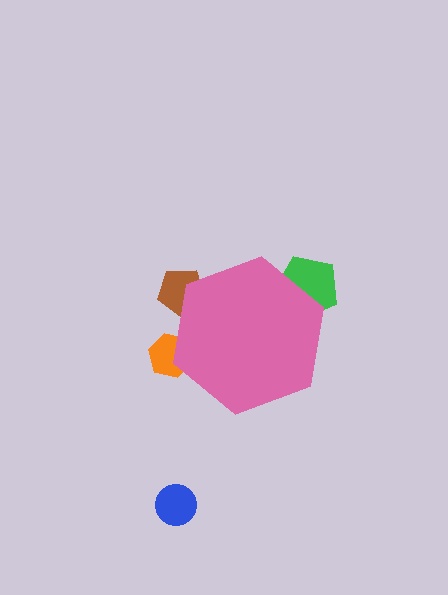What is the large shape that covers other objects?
A pink hexagon.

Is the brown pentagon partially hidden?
Yes, the brown pentagon is partially hidden behind the pink hexagon.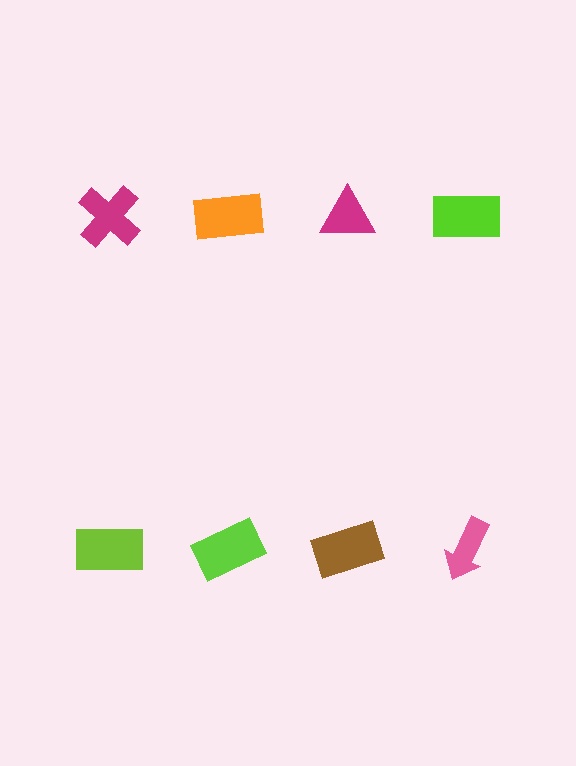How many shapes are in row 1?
4 shapes.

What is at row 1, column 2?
An orange rectangle.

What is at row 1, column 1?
A magenta cross.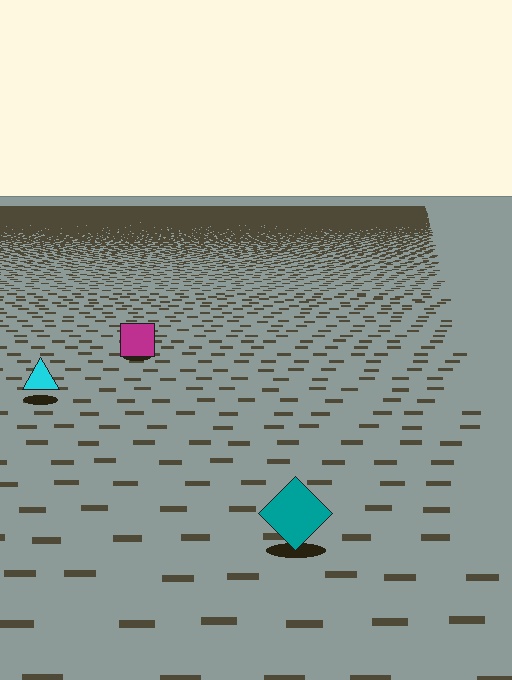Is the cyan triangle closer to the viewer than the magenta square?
Yes. The cyan triangle is closer — you can tell from the texture gradient: the ground texture is coarser near it.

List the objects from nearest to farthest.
From nearest to farthest: the teal diamond, the cyan triangle, the magenta square.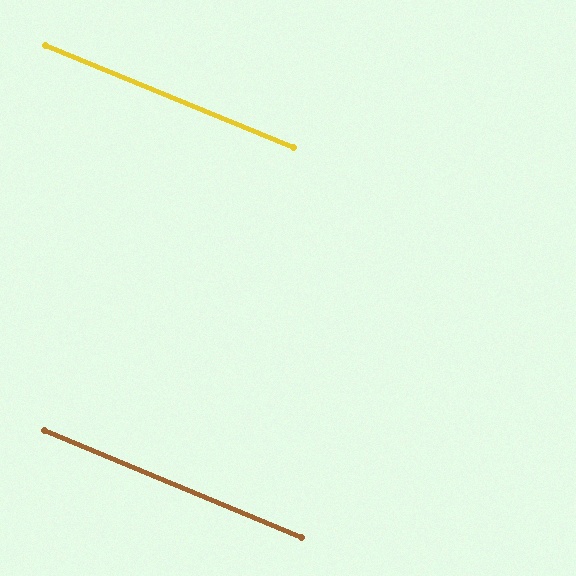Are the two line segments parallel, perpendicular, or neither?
Parallel — their directions differ by only 0.4°.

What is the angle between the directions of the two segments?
Approximately 0 degrees.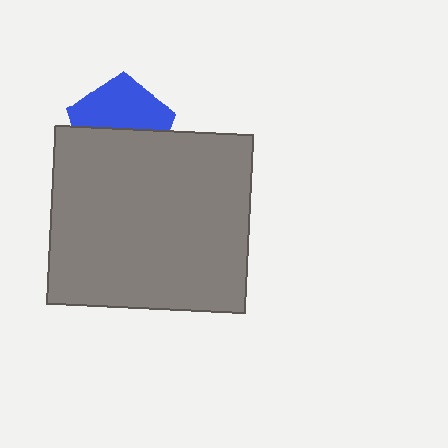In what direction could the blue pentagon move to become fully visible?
The blue pentagon could move up. That would shift it out from behind the gray rectangle entirely.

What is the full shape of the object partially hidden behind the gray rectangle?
The partially hidden object is a blue pentagon.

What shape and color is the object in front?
The object in front is a gray rectangle.